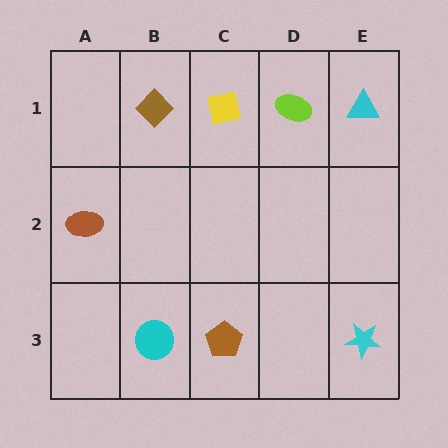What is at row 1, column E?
A cyan triangle.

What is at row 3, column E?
A cyan star.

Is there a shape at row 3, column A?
No, that cell is empty.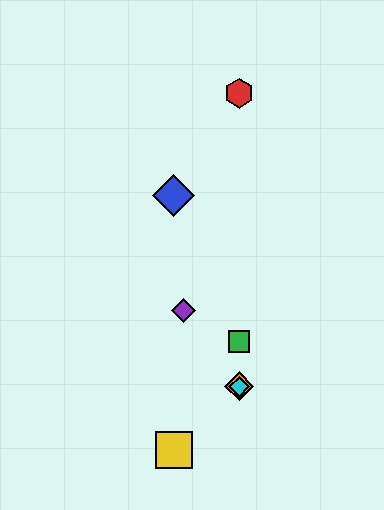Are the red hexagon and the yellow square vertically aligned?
No, the red hexagon is at x≈239 and the yellow square is at x≈174.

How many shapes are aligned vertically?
4 shapes (the red hexagon, the green square, the orange diamond, the cyan diamond) are aligned vertically.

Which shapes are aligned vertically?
The red hexagon, the green square, the orange diamond, the cyan diamond are aligned vertically.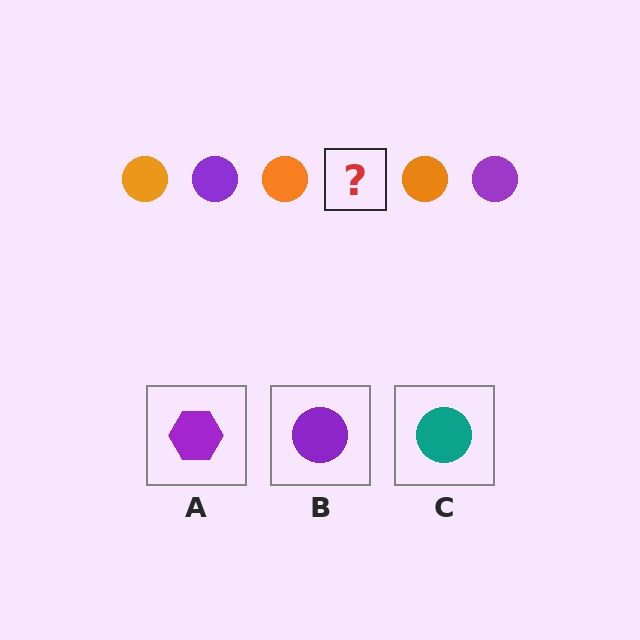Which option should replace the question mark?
Option B.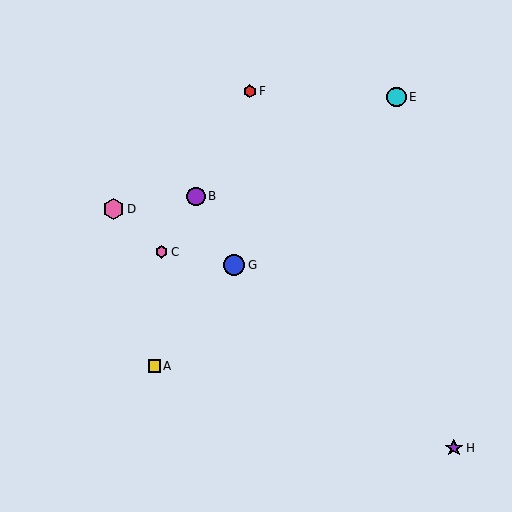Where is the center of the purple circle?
The center of the purple circle is at (196, 196).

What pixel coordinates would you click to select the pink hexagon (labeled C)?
Click at (162, 252) to select the pink hexagon C.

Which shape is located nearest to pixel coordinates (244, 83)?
The red hexagon (labeled F) at (250, 91) is nearest to that location.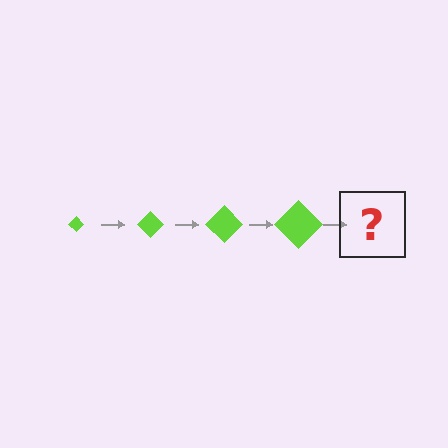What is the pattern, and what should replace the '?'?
The pattern is that the diamond gets progressively larger each step. The '?' should be a lime diamond, larger than the previous one.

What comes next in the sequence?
The next element should be a lime diamond, larger than the previous one.